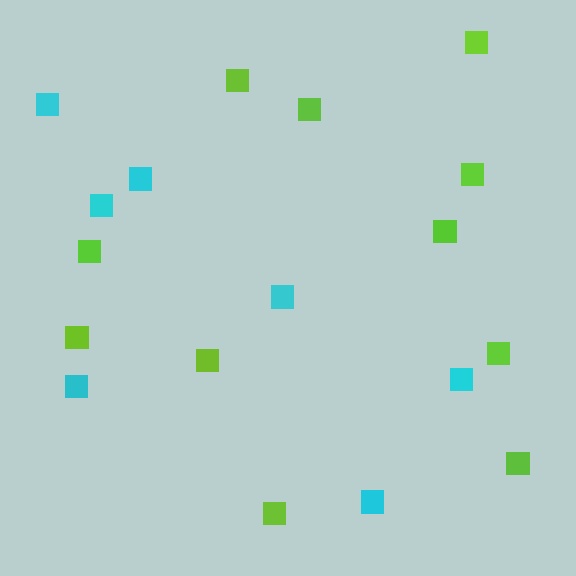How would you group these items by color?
There are 2 groups: one group of cyan squares (7) and one group of lime squares (11).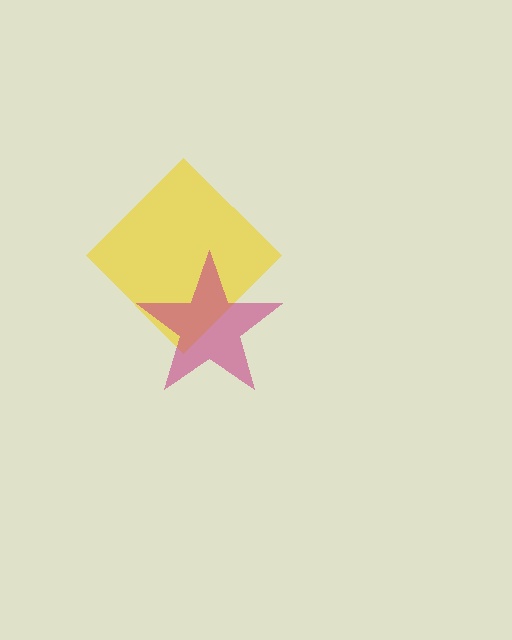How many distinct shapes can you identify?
There are 2 distinct shapes: a yellow diamond, a magenta star.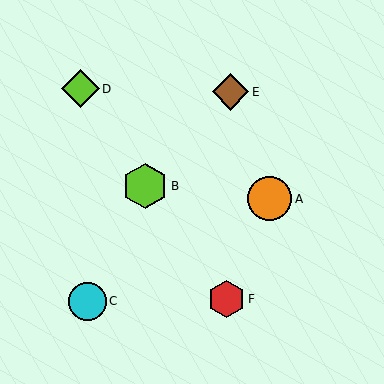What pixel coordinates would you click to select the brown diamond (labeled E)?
Click at (231, 92) to select the brown diamond E.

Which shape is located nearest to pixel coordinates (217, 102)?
The brown diamond (labeled E) at (231, 92) is nearest to that location.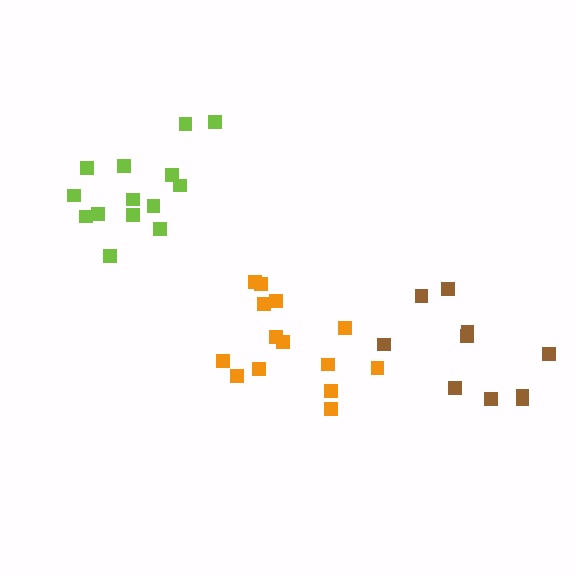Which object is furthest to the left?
The lime cluster is leftmost.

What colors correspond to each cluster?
The clusters are colored: orange, brown, lime.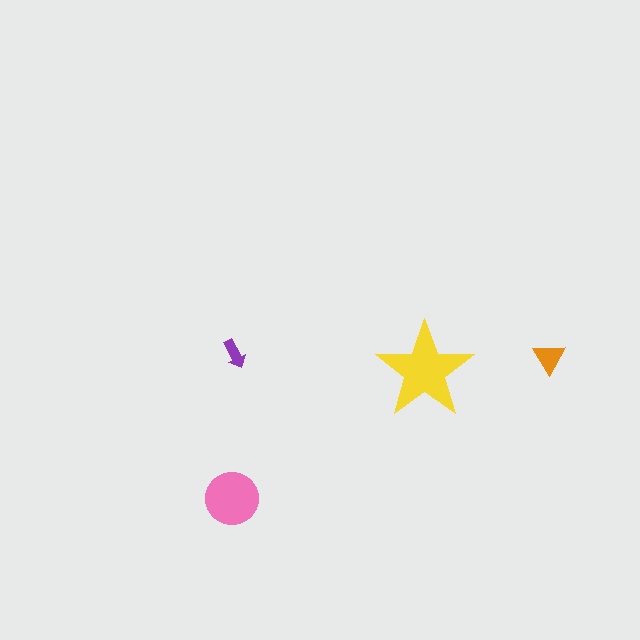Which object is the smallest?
The purple arrow.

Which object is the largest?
The yellow star.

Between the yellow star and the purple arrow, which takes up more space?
The yellow star.